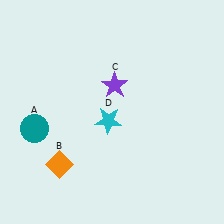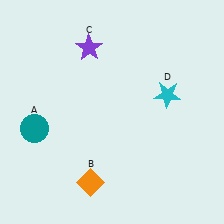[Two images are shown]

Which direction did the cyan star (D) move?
The cyan star (D) moved right.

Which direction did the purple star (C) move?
The purple star (C) moved up.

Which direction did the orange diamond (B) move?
The orange diamond (B) moved right.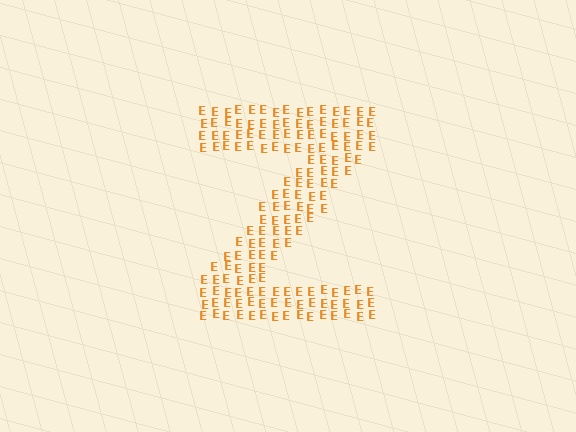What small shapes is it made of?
It is made of small letter E's.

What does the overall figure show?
The overall figure shows the letter Z.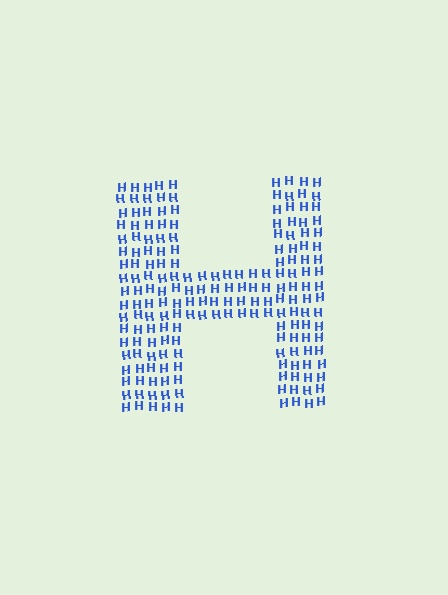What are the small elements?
The small elements are letter H's.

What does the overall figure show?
The overall figure shows the letter H.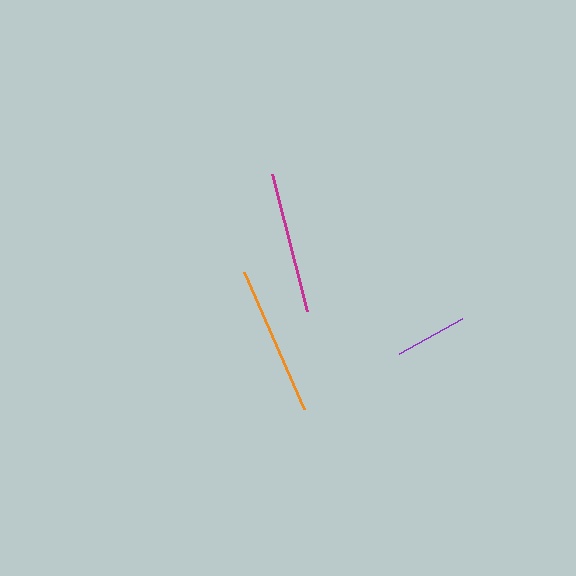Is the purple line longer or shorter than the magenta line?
The magenta line is longer than the purple line.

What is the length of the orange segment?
The orange segment is approximately 149 pixels long.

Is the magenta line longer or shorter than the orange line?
The orange line is longer than the magenta line.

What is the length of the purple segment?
The purple segment is approximately 72 pixels long.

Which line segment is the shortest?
The purple line is the shortest at approximately 72 pixels.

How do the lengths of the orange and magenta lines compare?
The orange and magenta lines are approximately the same length.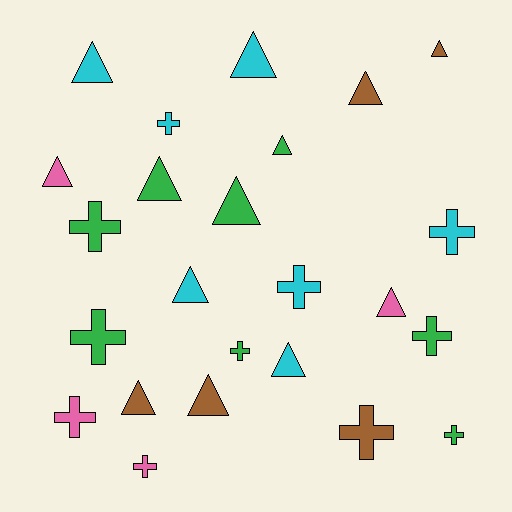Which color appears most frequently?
Green, with 8 objects.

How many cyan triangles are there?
There are 4 cyan triangles.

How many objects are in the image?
There are 24 objects.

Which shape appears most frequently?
Triangle, with 13 objects.